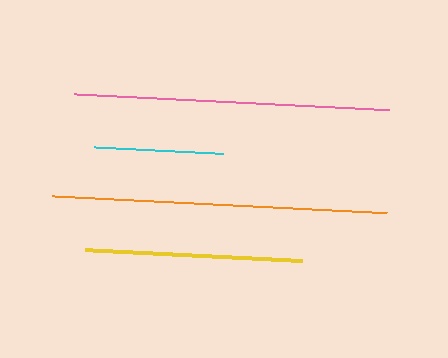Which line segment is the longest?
The orange line is the longest at approximately 335 pixels.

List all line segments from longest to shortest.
From longest to shortest: orange, pink, yellow, cyan.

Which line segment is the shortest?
The cyan line is the shortest at approximately 129 pixels.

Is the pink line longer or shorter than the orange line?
The orange line is longer than the pink line.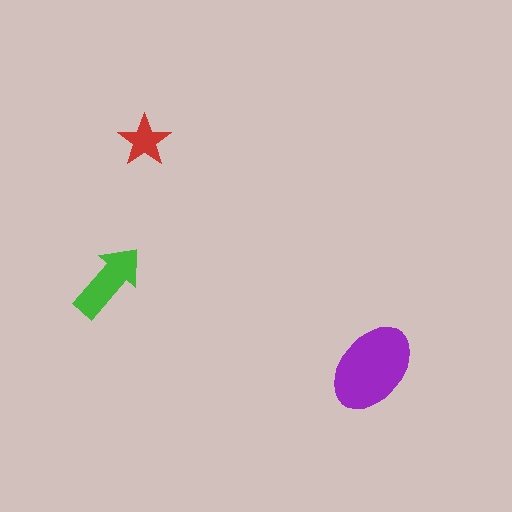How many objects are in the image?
There are 3 objects in the image.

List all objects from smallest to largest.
The red star, the green arrow, the purple ellipse.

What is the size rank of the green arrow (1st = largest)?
2nd.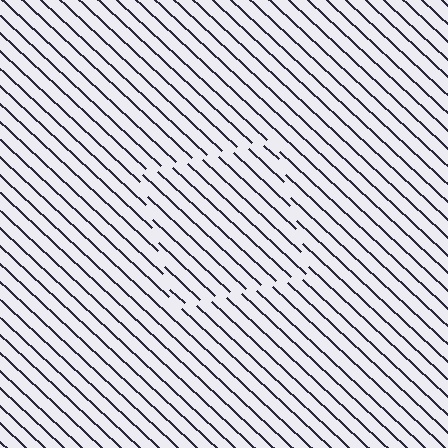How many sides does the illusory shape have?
4 sides — the line-ends trace a square.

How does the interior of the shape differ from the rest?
The interior of the shape contains the same grating, shifted by half a period — the contour is defined by the phase discontinuity where line-ends from the inner and outer gratings abut.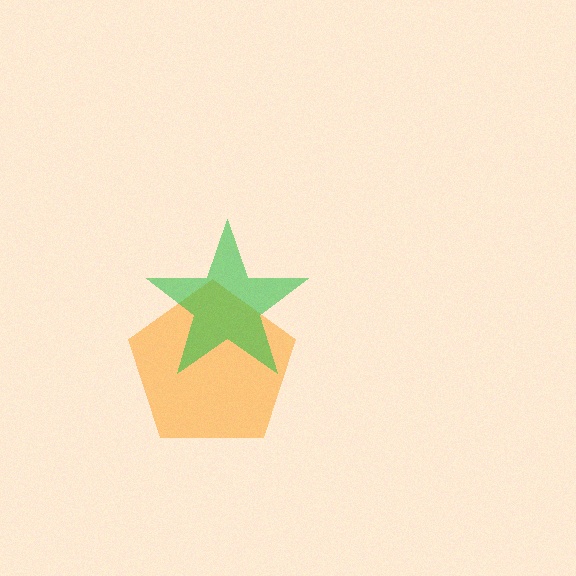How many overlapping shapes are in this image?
There are 2 overlapping shapes in the image.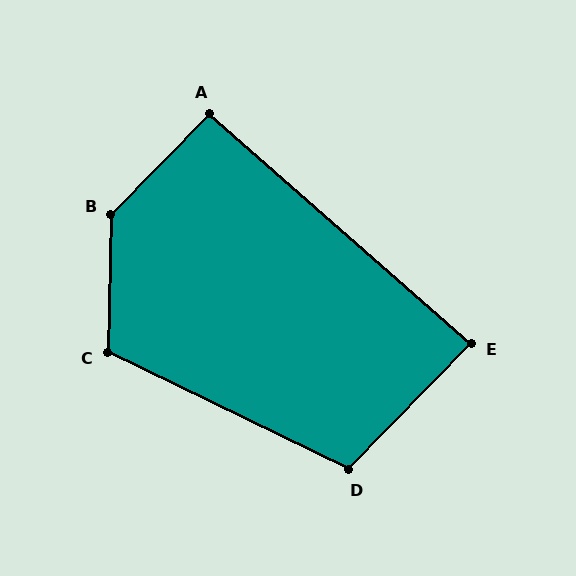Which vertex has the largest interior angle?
B, at approximately 137 degrees.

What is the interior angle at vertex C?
Approximately 115 degrees (obtuse).